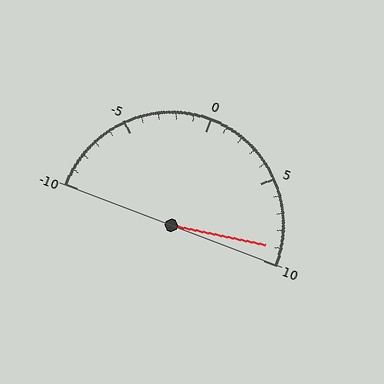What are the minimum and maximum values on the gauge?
The gauge ranges from -10 to 10.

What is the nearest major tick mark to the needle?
The nearest major tick mark is 10.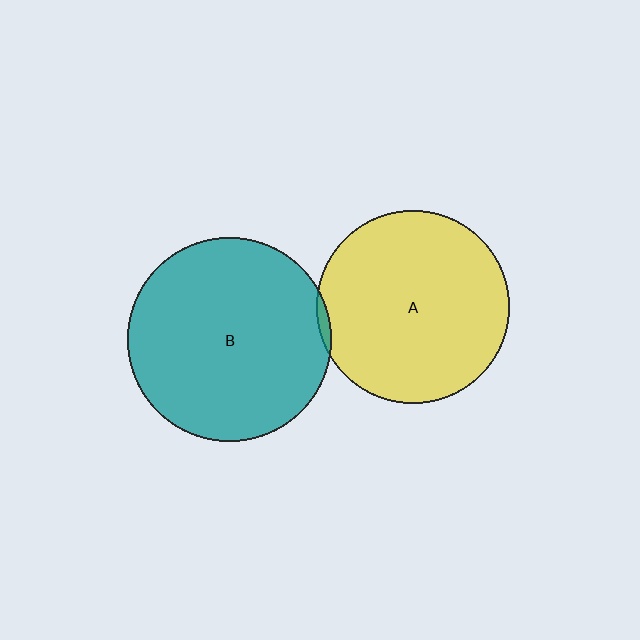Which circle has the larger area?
Circle B (teal).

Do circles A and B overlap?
Yes.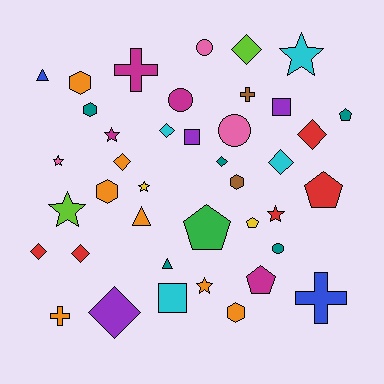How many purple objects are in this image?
There are 3 purple objects.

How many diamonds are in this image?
There are 9 diamonds.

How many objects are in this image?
There are 40 objects.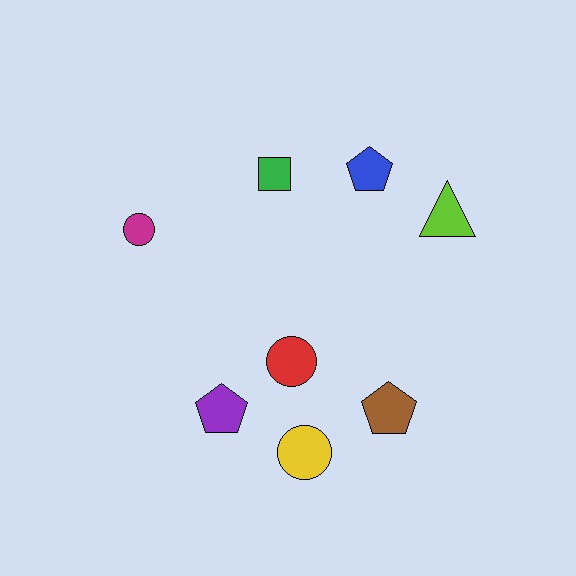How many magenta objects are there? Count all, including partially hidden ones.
There is 1 magenta object.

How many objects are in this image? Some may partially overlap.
There are 8 objects.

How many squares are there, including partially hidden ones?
There is 1 square.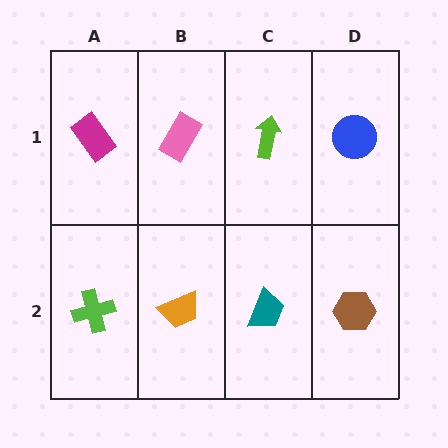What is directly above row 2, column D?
A blue circle.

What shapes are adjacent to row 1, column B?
An orange trapezoid (row 2, column B), a magenta rectangle (row 1, column A), a lime arrow (row 1, column C).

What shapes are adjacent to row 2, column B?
A pink rectangle (row 1, column B), a lime cross (row 2, column A), a teal trapezoid (row 2, column C).